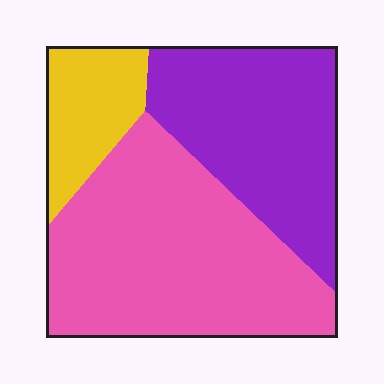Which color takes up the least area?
Yellow, at roughly 15%.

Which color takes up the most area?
Pink, at roughly 50%.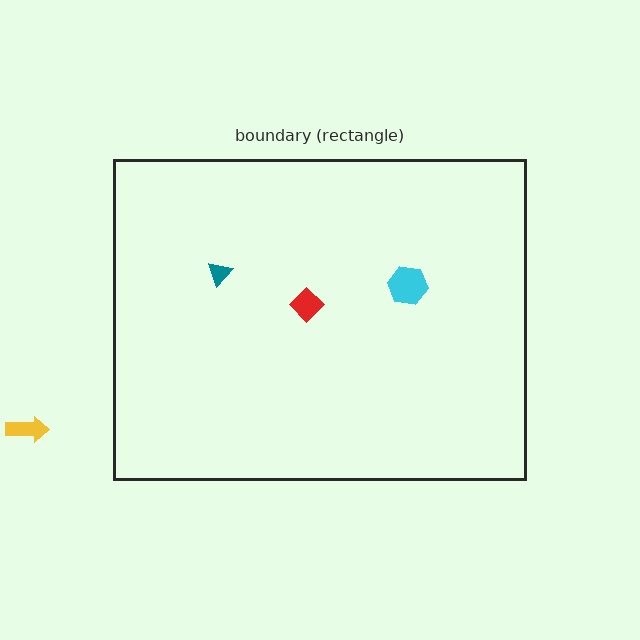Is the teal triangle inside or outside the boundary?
Inside.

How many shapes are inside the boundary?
3 inside, 1 outside.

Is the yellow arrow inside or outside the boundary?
Outside.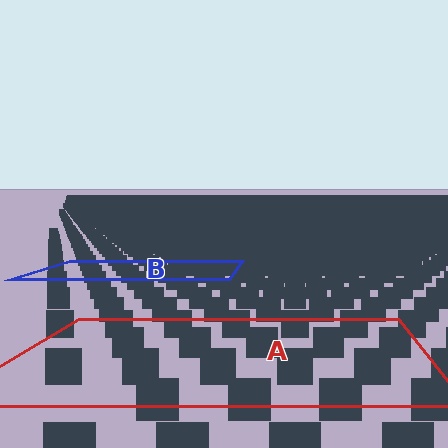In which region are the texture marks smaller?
The texture marks are smaller in region B, because it is farther away.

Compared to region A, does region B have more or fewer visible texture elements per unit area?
Region B has more texture elements per unit area — they are packed more densely because it is farther away.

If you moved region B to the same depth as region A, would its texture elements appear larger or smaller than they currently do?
They would appear larger. At a closer depth, the same texture elements are projected at a bigger on-screen size.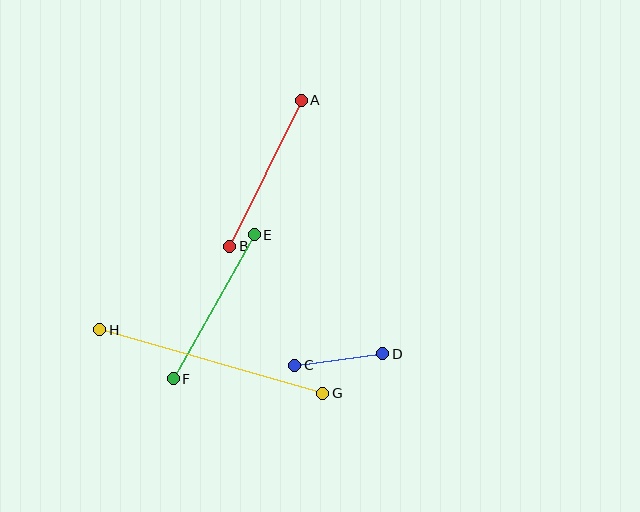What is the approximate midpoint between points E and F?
The midpoint is at approximately (214, 307) pixels.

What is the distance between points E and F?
The distance is approximately 165 pixels.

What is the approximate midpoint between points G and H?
The midpoint is at approximately (211, 362) pixels.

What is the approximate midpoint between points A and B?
The midpoint is at approximately (265, 173) pixels.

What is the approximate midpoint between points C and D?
The midpoint is at approximately (339, 359) pixels.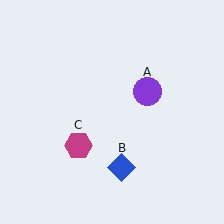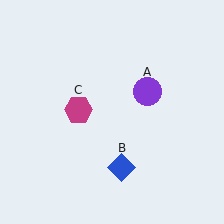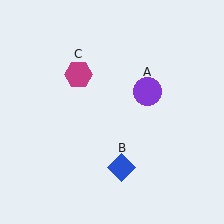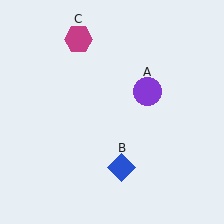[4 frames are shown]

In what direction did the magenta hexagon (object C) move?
The magenta hexagon (object C) moved up.